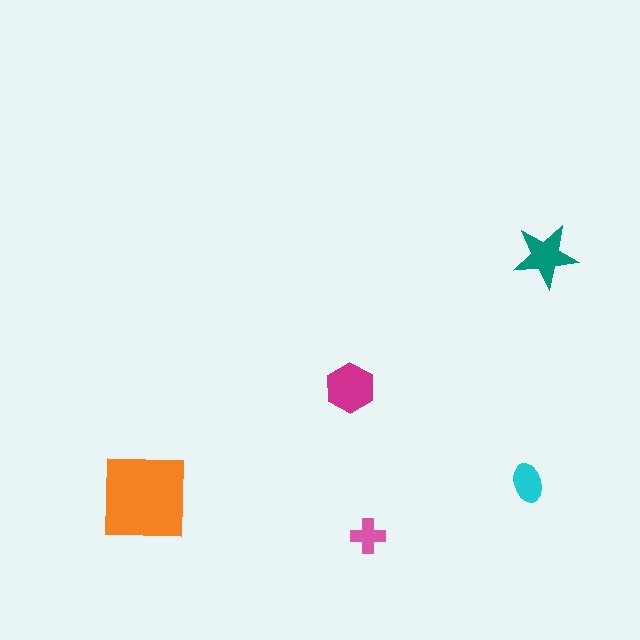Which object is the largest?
The orange square.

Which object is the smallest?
The pink cross.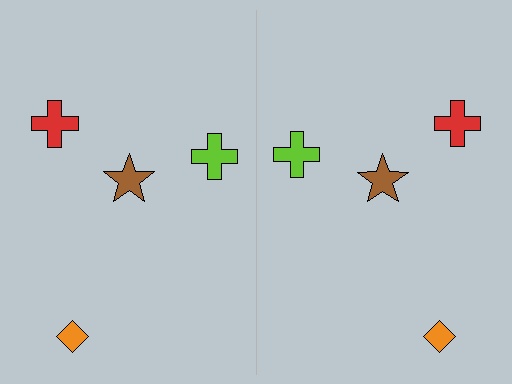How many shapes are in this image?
There are 8 shapes in this image.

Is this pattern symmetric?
Yes, this pattern has bilateral (reflection) symmetry.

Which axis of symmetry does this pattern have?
The pattern has a vertical axis of symmetry running through the center of the image.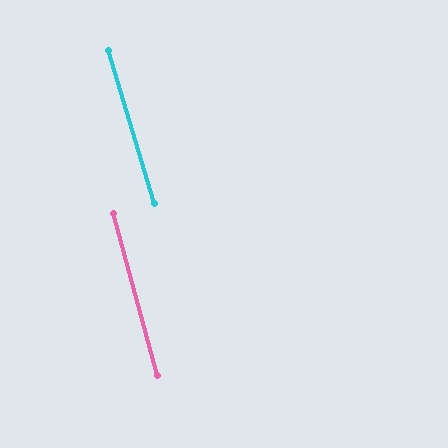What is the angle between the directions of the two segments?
Approximately 1 degree.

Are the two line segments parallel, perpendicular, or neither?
Parallel — their directions differ by only 1.5°.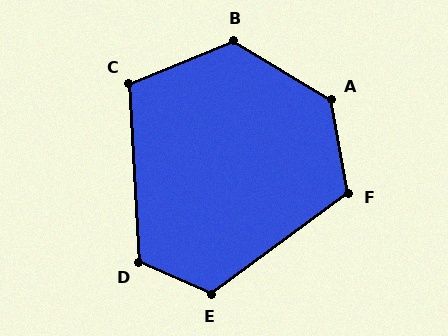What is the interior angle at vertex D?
Approximately 117 degrees (obtuse).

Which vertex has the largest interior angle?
A, at approximately 131 degrees.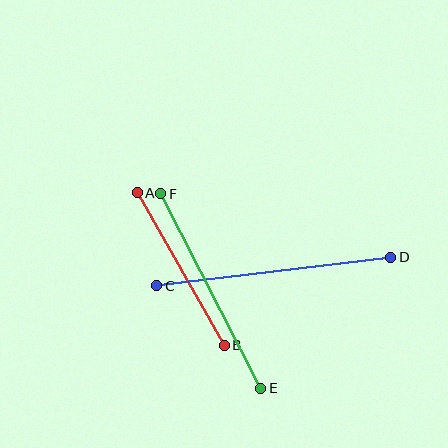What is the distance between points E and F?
The distance is approximately 219 pixels.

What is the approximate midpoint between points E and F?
The midpoint is at approximately (211, 291) pixels.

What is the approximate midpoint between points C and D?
The midpoint is at approximately (274, 271) pixels.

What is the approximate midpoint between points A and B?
The midpoint is at approximately (181, 269) pixels.